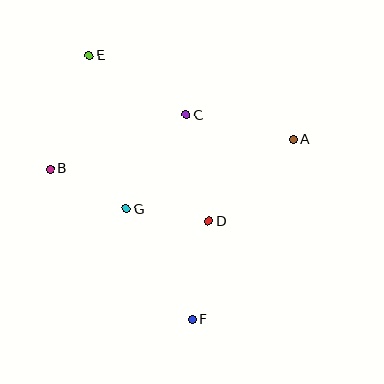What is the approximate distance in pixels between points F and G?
The distance between F and G is approximately 129 pixels.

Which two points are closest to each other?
Points D and G are closest to each other.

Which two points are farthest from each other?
Points E and F are farthest from each other.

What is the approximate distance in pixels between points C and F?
The distance between C and F is approximately 205 pixels.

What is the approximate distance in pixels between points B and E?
The distance between B and E is approximately 120 pixels.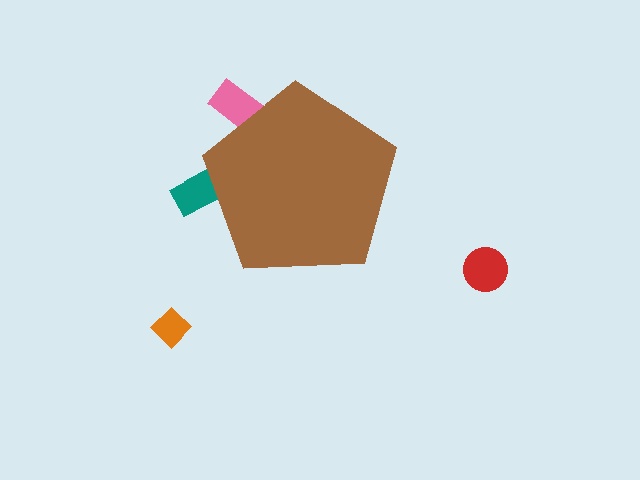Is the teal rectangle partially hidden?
Yes, the teal rectangle is partially hidden behind the brown pentagon.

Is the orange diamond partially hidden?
No, the orange diamond is fully visible.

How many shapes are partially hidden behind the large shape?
2 shapes are partially hidden.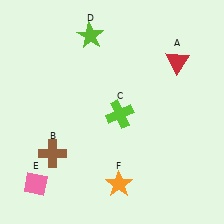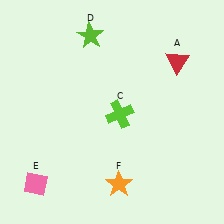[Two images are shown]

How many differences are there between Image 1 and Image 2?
There is 1 difference between the two images.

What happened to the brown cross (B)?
The brown cross (B) was removed in Image 2. It was in the bottom-left area of Image 1.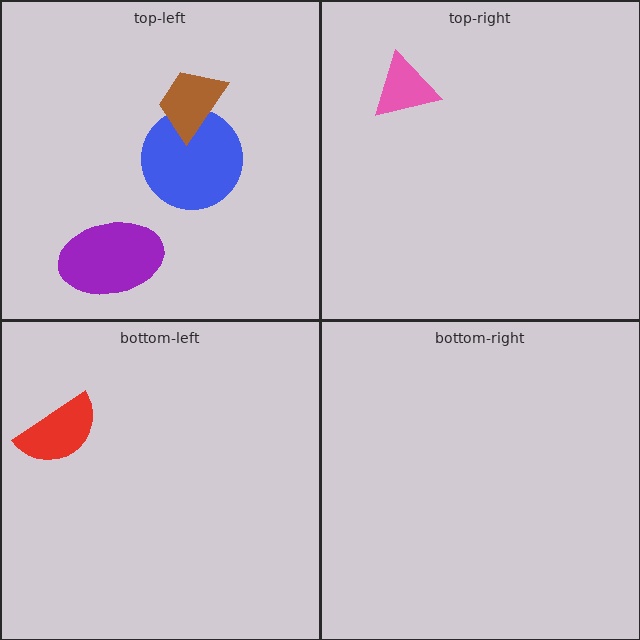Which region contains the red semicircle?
The bottom-left region.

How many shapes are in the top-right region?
1.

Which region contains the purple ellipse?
The top-left region.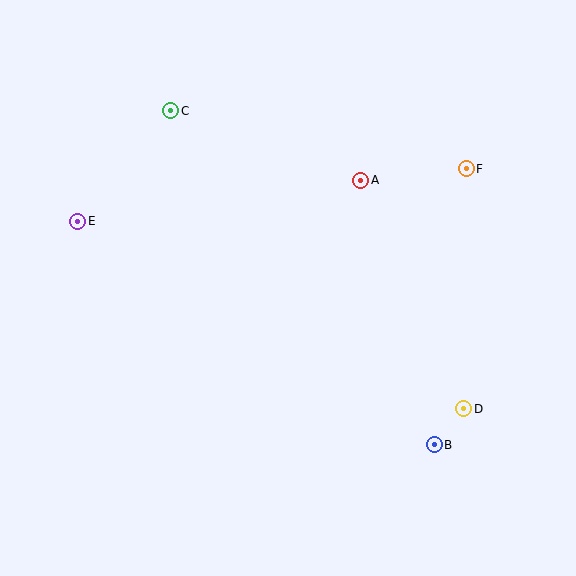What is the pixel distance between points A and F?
The distance between A and F is 106 pixels.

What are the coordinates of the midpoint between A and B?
The midpoint between A and B is at (398, 312).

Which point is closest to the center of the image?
Point A at (361, 180) is closest to the center.